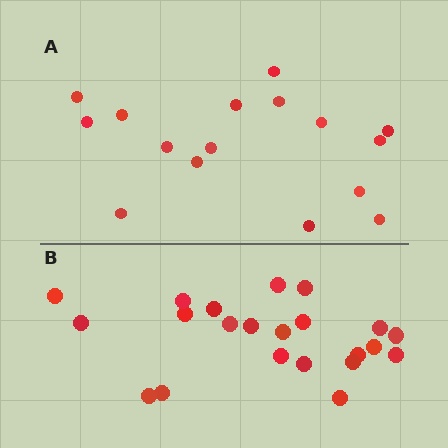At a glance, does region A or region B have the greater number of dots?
Region B (the bottom region) has more dots.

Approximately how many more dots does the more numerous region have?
Region B has about 6 more dots than region A.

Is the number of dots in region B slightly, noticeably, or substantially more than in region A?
Region B has noticeably more, but not dramatically so. The ratio is roughly 1.4 to 1.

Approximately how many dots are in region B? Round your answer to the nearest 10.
About 20 dots. (The exact count is 22, which rounds to 20.)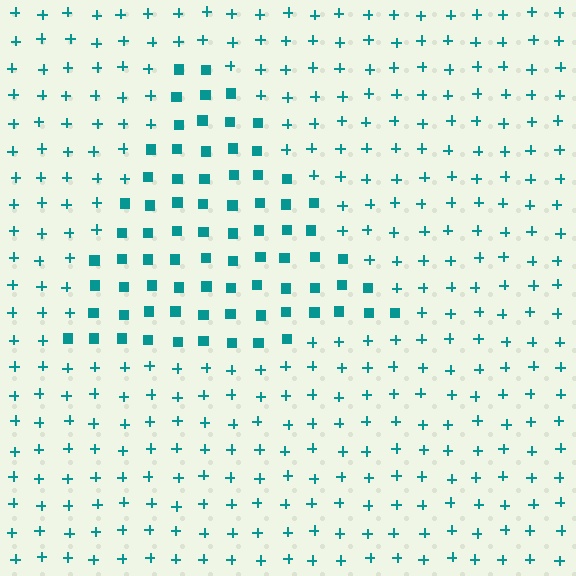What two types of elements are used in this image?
The image uses squares inside the triangle region and plus signs outside it.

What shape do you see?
I see a triangle.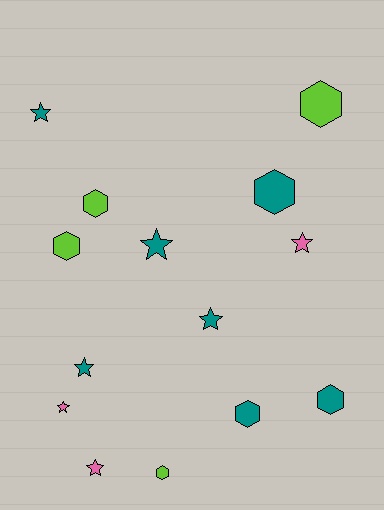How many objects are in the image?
There are 14 objects.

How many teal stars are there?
There are 4 teal stars.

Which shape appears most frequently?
Hexagon, with 7 objects.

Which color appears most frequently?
Teal, with 7 objects.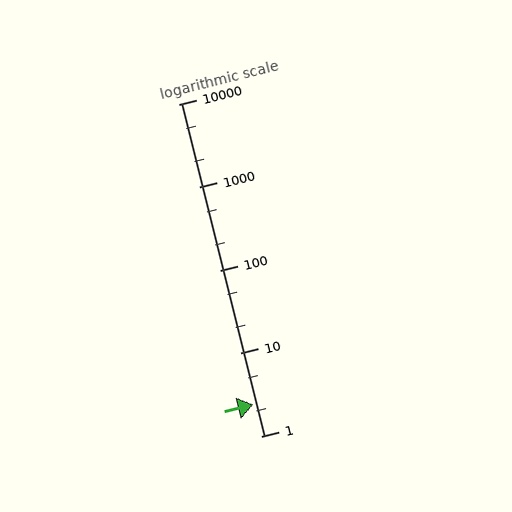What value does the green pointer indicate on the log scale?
The pointer indicates approximately 2.4.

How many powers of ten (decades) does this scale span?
The scale spans 4 decades, from 1 to 10000.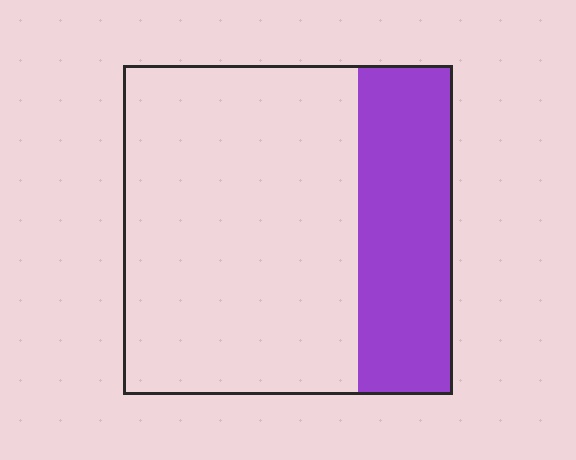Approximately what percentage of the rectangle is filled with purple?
Approximately 30%.